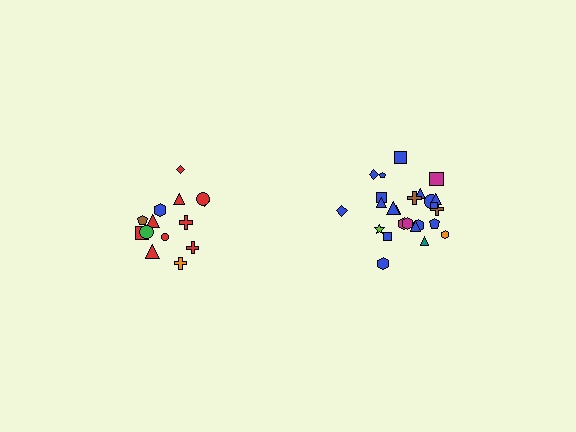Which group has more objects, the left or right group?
The right group.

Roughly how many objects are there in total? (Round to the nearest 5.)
Roughly 40 objects in total.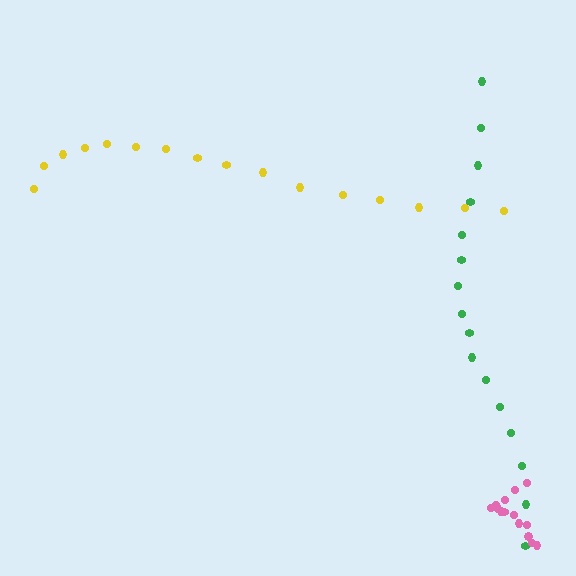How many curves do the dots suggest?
There are 3 distinct paths.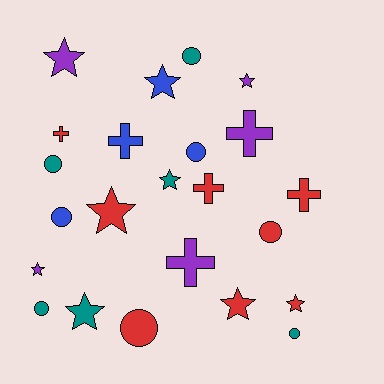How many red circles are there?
There are 2 red circles.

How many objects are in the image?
There are 23 objects.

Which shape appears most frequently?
Star, with 9 objects.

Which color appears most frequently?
Red, with 8 objects.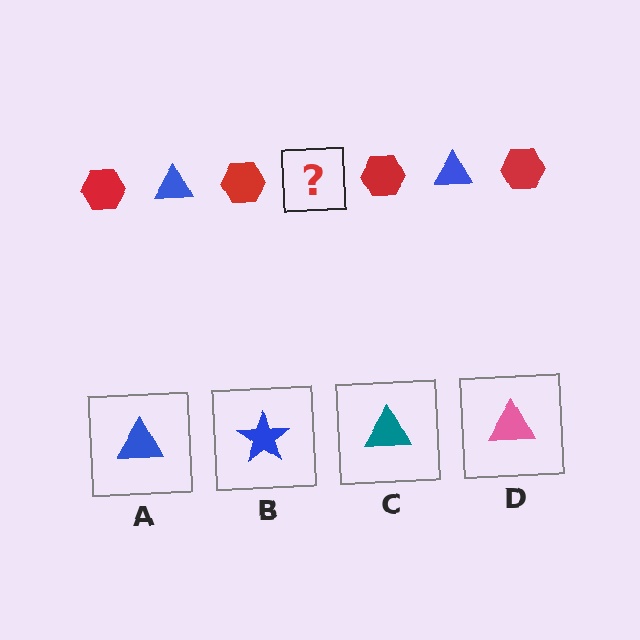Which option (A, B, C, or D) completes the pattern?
A.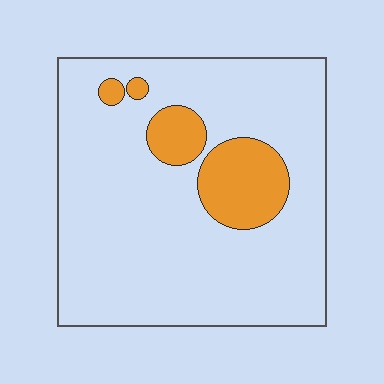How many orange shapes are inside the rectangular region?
4.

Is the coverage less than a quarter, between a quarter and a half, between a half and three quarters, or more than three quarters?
Less than a quarter.